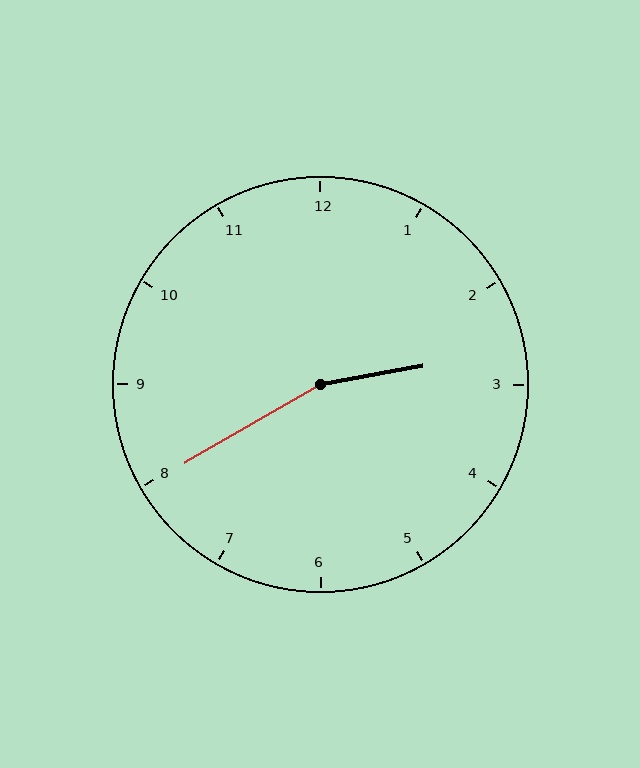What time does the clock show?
2:40.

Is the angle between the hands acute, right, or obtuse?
It is obtuse.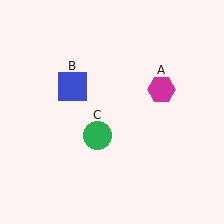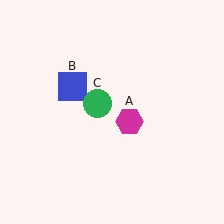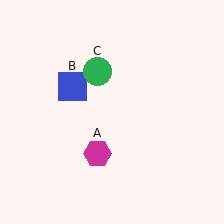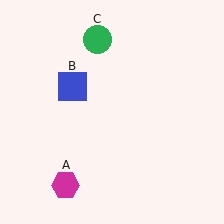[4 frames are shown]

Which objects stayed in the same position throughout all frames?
Blue square (object B) remained stationary.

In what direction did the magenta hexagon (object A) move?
The magenta hexagon (object A) moved down and to the left.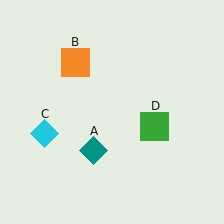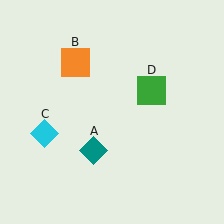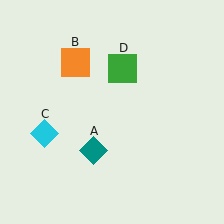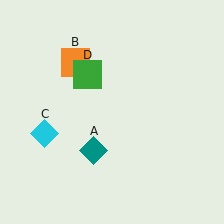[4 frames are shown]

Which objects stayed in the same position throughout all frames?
Teal diamond (object A) and orange square (object B) and cyan diamond (object C) remained stationary.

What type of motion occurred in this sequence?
The green square (object D) rotated counterclockwise around the center of the scene.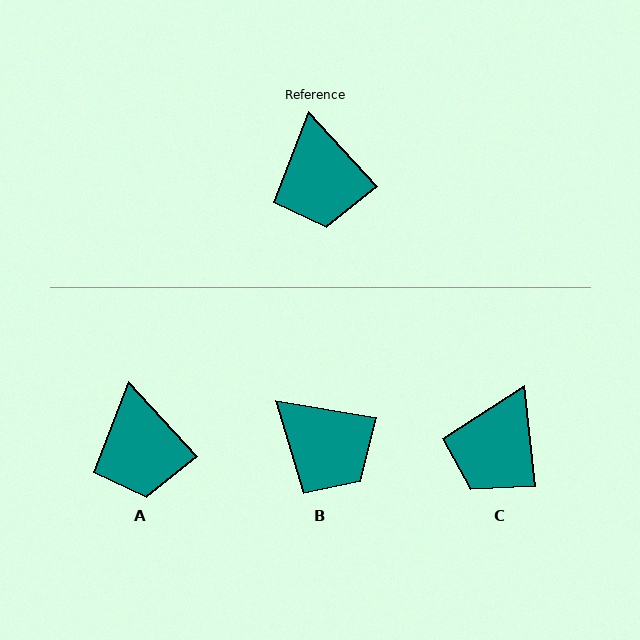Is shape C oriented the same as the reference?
No, it is off by about 36 degrees.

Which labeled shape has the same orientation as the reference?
A.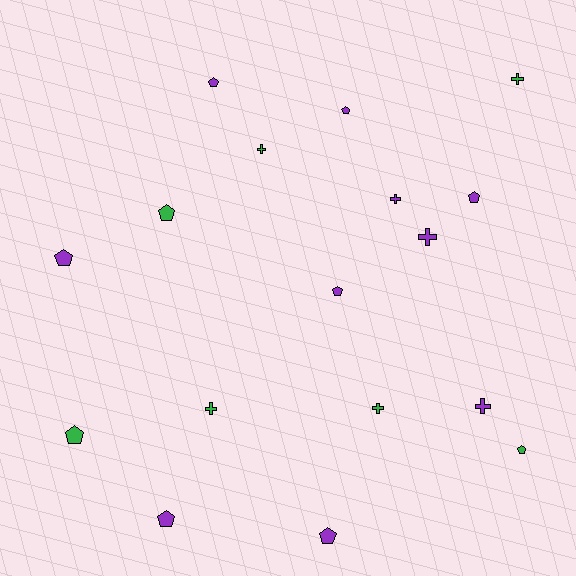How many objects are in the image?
There are 17 objects.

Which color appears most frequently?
Purple, with 10 objects.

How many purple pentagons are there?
There are 7 purple pentagons.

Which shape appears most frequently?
Pentagon, with 10 objects.